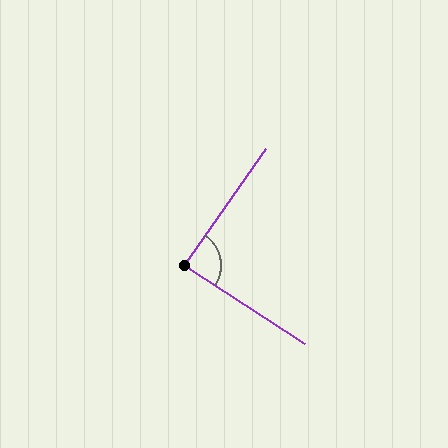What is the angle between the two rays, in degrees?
Approximately 88 degrees.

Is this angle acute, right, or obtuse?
It is approximately a right angle.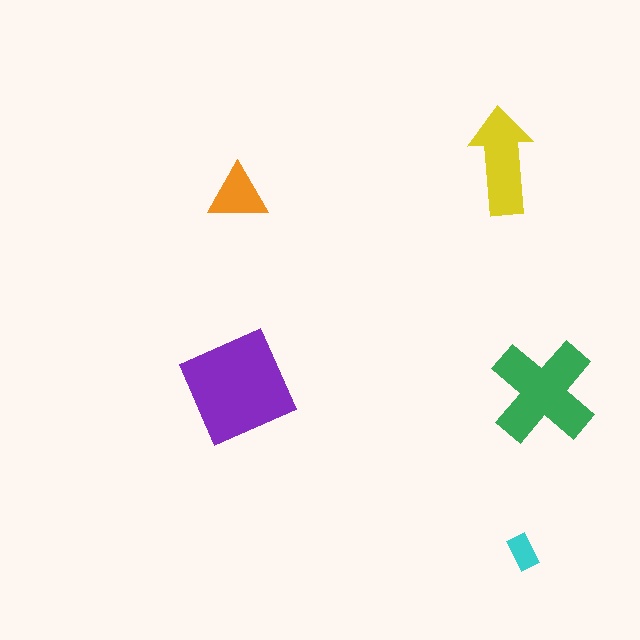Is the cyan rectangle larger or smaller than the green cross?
Smaller.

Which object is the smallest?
The cyan rectangle.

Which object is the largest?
The purple square.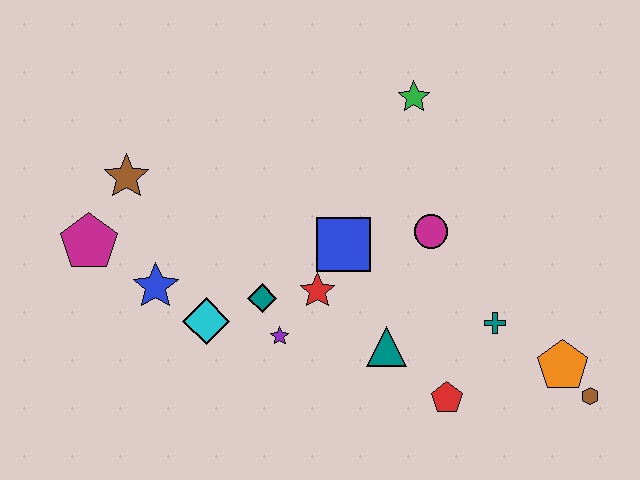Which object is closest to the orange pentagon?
The brown hexagon is closest to the orange pentagon.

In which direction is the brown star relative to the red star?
The brown star is to the left of the red star.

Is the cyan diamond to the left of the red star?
Yes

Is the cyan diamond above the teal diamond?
No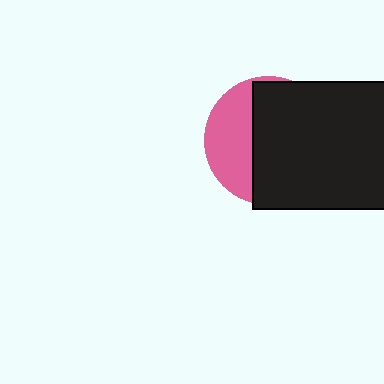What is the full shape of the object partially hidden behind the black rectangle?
The partially hidden object is a pink circle.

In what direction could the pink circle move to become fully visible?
The pink circle could move left. That would shift it out from behind the black rectangle entirely.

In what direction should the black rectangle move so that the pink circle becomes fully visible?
The black rectangle should move right. That is the shortest direction to clear the overlap and leave the pink circle fully visible.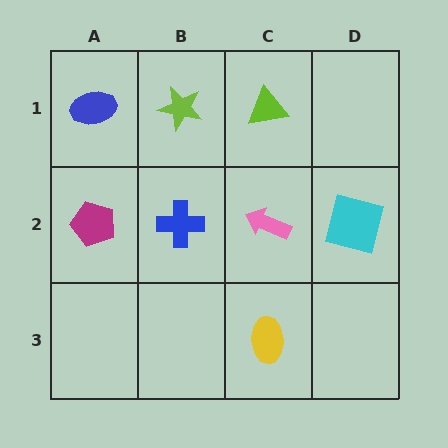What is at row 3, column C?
A yellow ellipse.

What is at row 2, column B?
A blue cross.